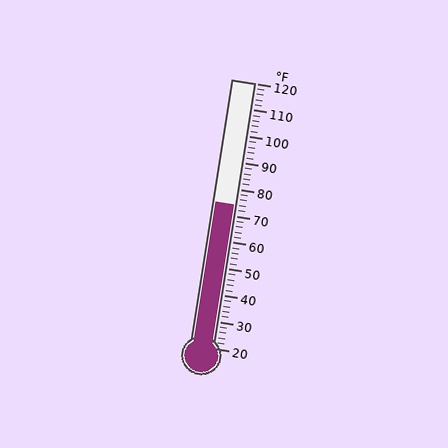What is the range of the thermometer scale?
The thermometer scale ranges from 20°F to 120°F.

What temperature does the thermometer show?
The thermometer shows approximately 74°F.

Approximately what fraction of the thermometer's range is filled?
The thermometer is filled to approximately 55% of its range.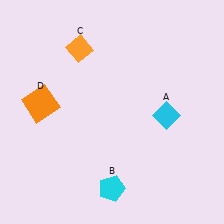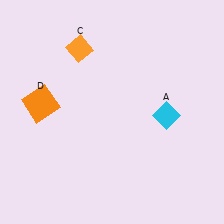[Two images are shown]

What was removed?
The cyan pentagon (B) was removed in Image 2.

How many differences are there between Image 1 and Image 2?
There is 1 difference between the two images.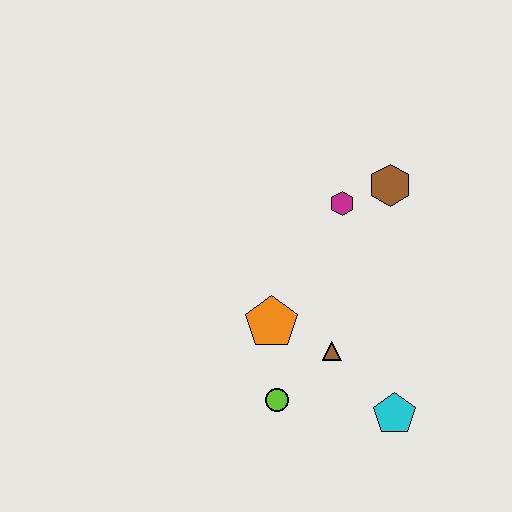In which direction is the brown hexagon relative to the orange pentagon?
The brown hexagon is above the orange pentagon.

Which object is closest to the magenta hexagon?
The brown hexagon is closest to the magenta hexagon.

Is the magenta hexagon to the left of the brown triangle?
No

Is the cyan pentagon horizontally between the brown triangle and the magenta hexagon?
No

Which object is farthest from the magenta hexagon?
The cyan pentagon is farthest from the magenta hexagon.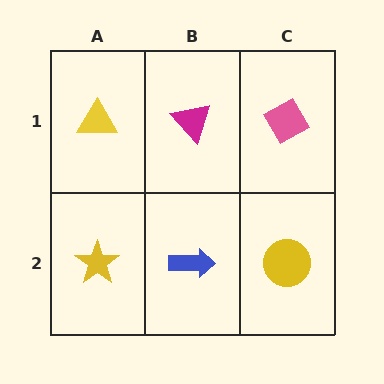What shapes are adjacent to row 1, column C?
A yellow circle (row 2, column C), a magenta triangle (row 1, column B).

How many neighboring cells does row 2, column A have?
2.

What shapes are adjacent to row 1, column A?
A yellow star (row 2, column A), a magenta triangle (row 1, column B).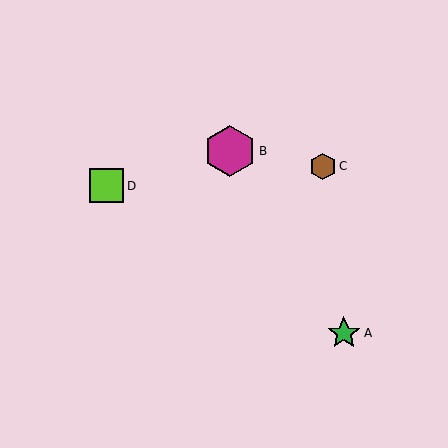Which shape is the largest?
The magenta hexagon (labeled B) is the largest.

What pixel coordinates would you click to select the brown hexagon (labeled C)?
Click at (323, 166) to select the brown hexagon C.